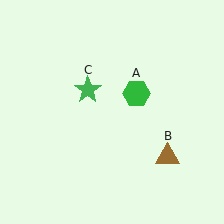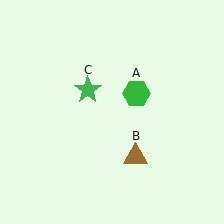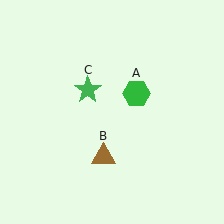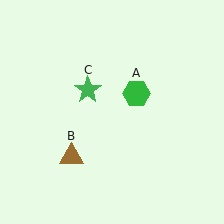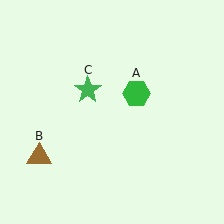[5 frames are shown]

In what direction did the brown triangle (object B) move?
The brown triangle (object B) moved left.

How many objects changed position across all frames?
1 object changed position: brown triangle (object B).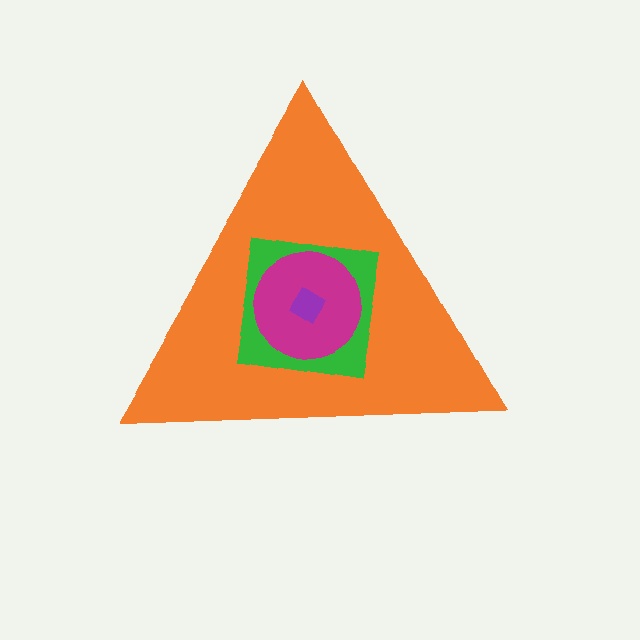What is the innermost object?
The purple diamond.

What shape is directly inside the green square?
The magenta circle.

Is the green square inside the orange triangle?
Yes.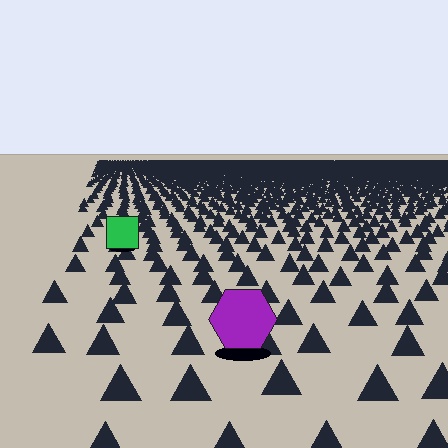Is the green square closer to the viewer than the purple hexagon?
No. The purple hexagon is closer — you can tell from the texture gradient: the ground texture is coarser near it.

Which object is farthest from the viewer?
The green square is farthest from the viewer. It appears smaller and the ground texture around it is denser.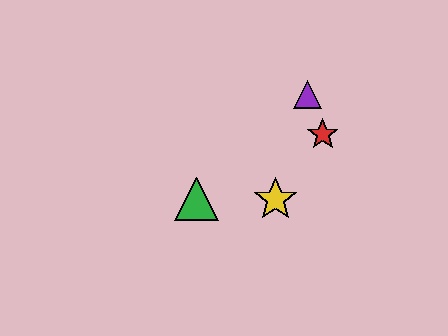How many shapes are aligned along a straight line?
3 shapes (the blue triangle, the green triangle, the purple triangle) are aligned along a straight line.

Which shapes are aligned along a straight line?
The blue triangle, the green triangle, the purple triangle are aligned along a straight line.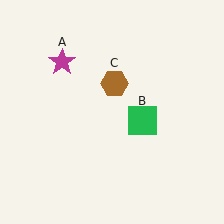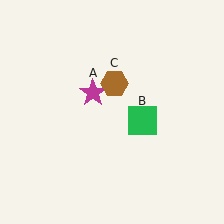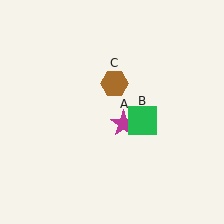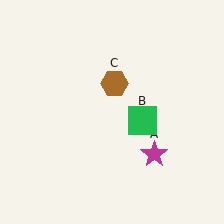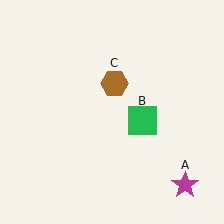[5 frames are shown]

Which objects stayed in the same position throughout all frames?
Green square (object B) and brown hexagon (object C) remained stationary.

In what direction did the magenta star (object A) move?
The magenta star (object A) moved down and to the right.